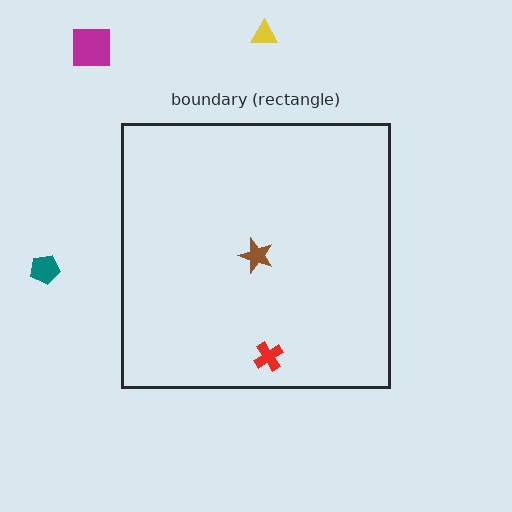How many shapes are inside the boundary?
2 inside, 3 outside.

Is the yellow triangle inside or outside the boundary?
Outside.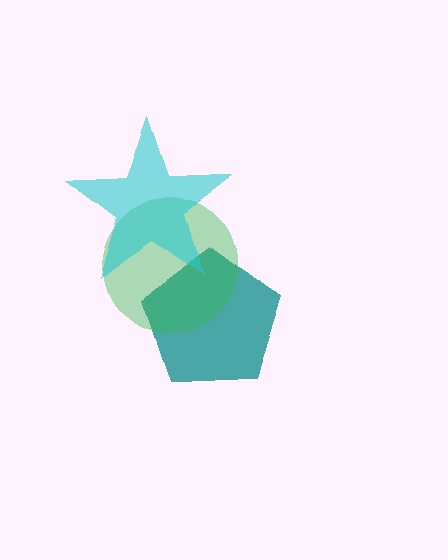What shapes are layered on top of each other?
The layered shapes are: a teal pentagon, a green circle, a cyan star.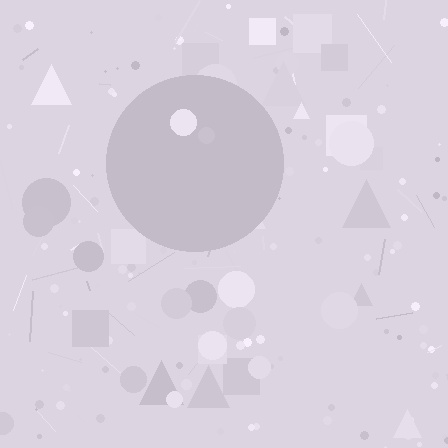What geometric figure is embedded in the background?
A circle is embedded in the background.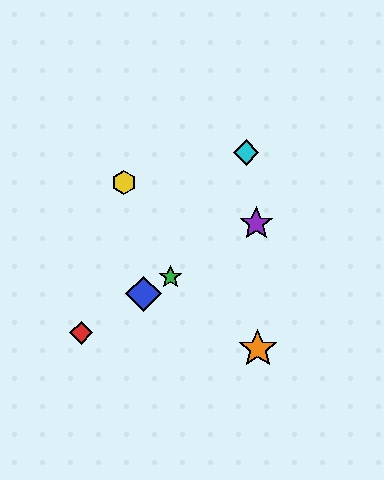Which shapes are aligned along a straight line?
The red diamond, the blue diamond, the green star, the purple star are aligned along a straight line.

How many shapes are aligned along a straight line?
4 shapes (the red diamond, the blue diamond, the green star, the purple star) are aligned along a straight line.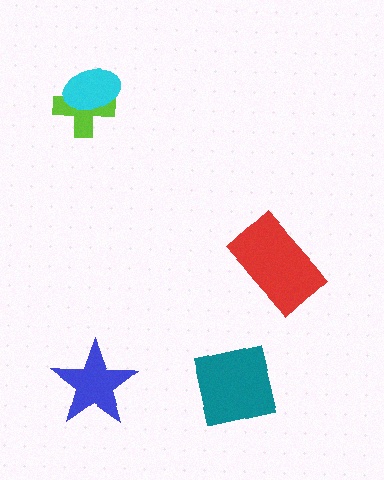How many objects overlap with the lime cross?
1 object overlaps with the lime cross.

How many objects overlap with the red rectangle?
0 objects overlap with the red rectangle.